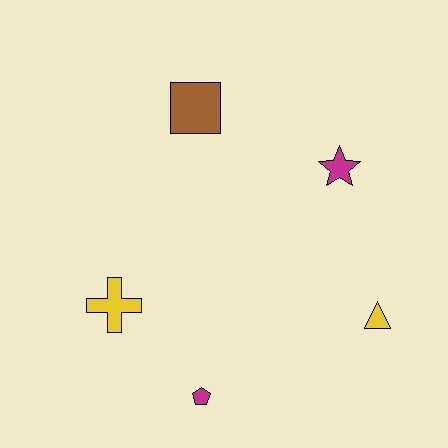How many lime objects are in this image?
There are no lime objects.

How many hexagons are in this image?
There are no hexagons.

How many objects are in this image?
There are 5 objects.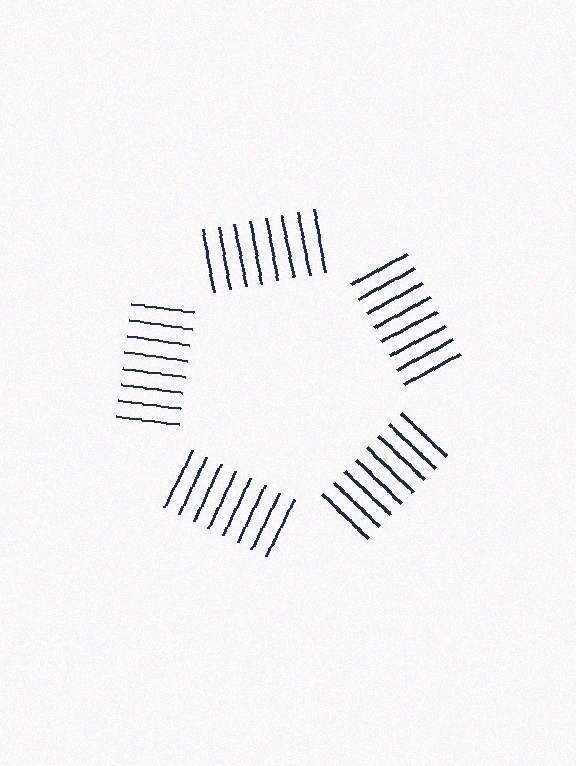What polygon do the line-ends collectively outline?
An illusory pentagon — the line segments terminate on its edges but no continuous stroke is drawn.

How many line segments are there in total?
40 — 8 along each of the 5 edges.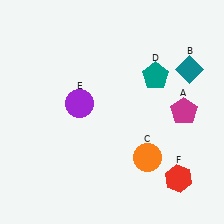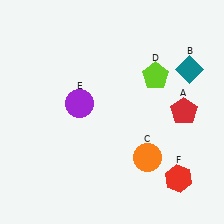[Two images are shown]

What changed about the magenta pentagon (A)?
In Image 1, A is magenta. In Image 2, it changed to red.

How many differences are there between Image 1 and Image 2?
There are 2 differences between the two images.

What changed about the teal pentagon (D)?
In Image 1, D is teal. In Image 2, it changed to lime.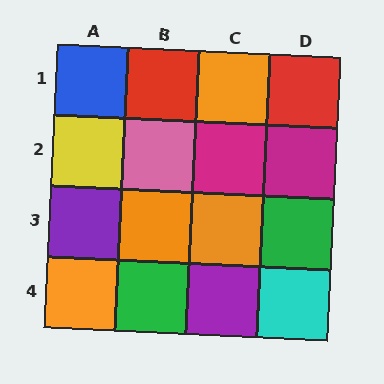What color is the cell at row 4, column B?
Green.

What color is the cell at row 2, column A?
Yellow.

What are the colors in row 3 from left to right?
Purple, orange, orange, green.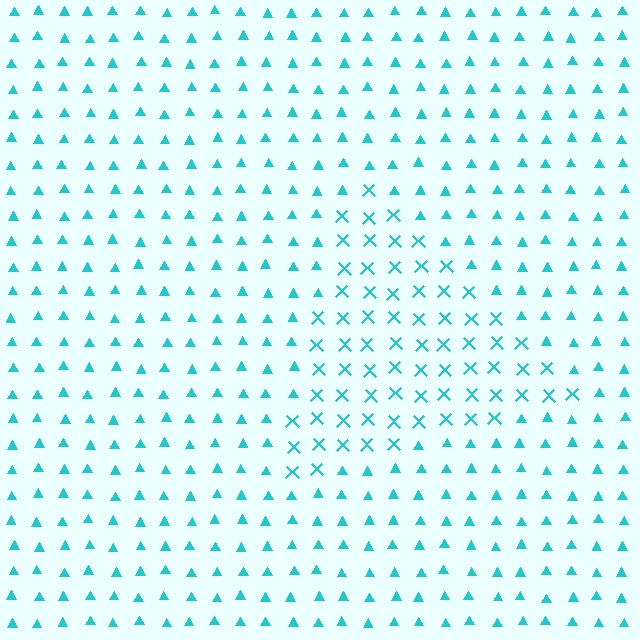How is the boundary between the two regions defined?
The boundary is defined by a change in element shape: X marks inside vs. triangles outside. All elements share the same color and spacing.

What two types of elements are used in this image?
The image uses X marks inside the triangle region and triangles outside it.